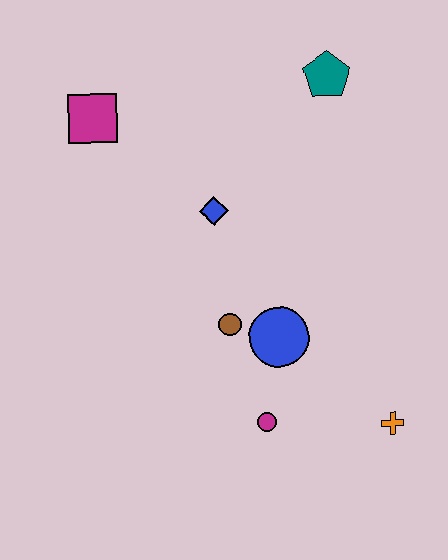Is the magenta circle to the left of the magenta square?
No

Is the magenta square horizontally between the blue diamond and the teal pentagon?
No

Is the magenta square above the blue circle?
Yes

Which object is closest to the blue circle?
The brown circle is closest to the blue circle.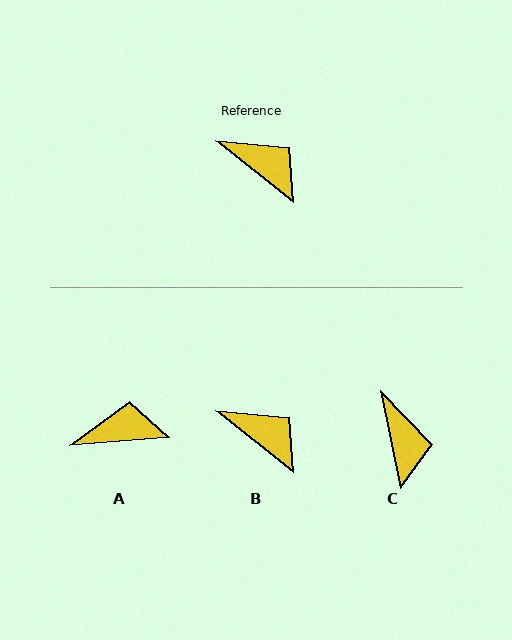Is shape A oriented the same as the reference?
No, it is off by about 42 degrees.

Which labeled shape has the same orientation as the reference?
B.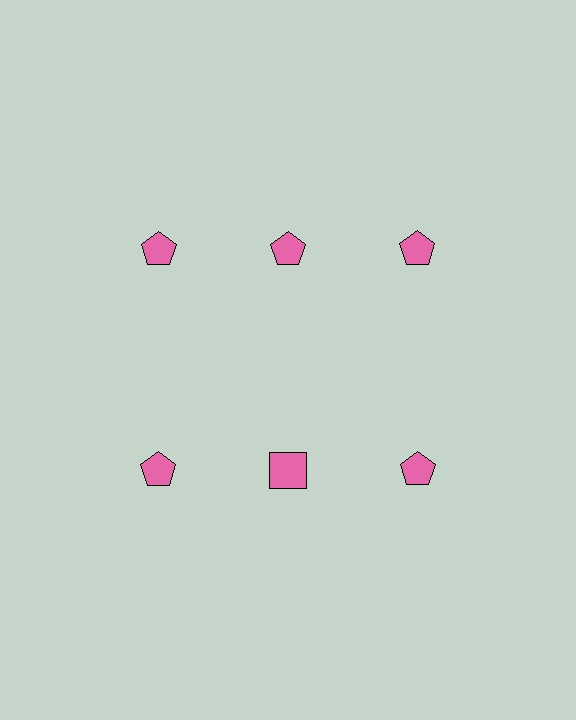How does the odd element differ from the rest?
It has a different shape: square instead of pentagon.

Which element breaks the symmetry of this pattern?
The pink square in the second row, second from left column breaks the symmetry. All other shapes are pink pentagons.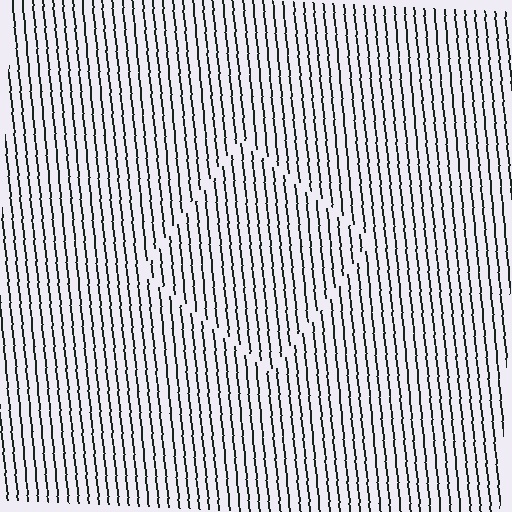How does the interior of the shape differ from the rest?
The interior of the shape contains the same grating, shifted by half a period — the contour is defined by the phase discontinuity where line-ends from the inner and outer gratings abut.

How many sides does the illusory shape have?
4 sides — the line-ends trace a square.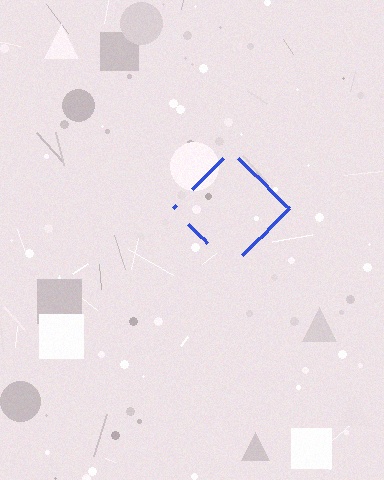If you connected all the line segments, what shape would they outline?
They would outline a diamond.